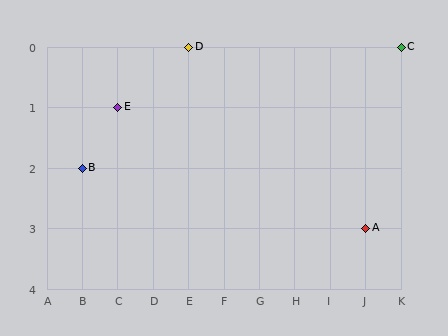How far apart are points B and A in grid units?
Points B and A are 8 columns and 1 row apart (about 8.1 grid units diagonally).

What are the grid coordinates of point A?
Point A is at grid coordinates (J, 3).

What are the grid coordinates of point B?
Point B is at grid coordinates (B, 2).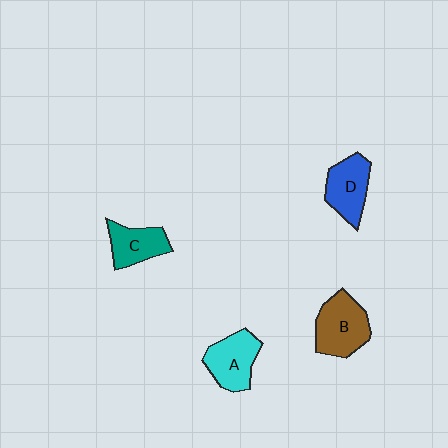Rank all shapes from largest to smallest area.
From largest to smallest: B (brown), A (cyan), D (blue), C (teal).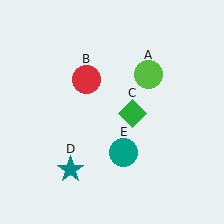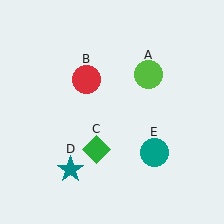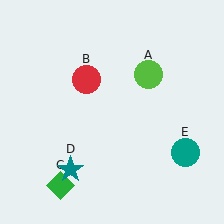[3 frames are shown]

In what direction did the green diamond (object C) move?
The green diamond (object C) moved down and to the left.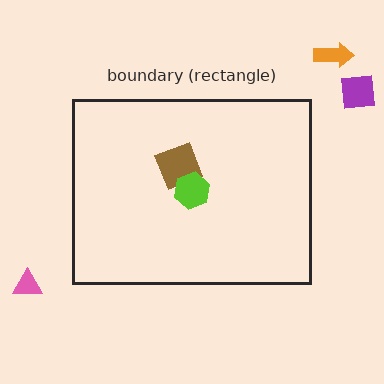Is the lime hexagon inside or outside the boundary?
Inside.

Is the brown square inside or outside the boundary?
Inside.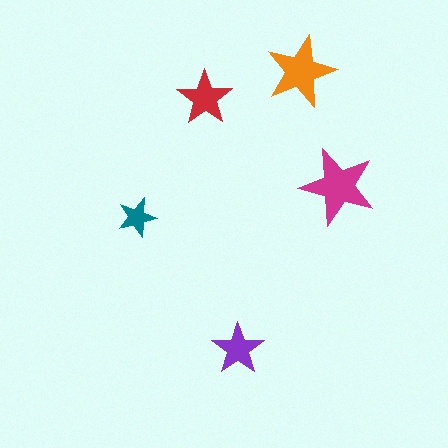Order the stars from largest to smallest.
the magenta one, the orange one, the red one, the purple one, the teal one.